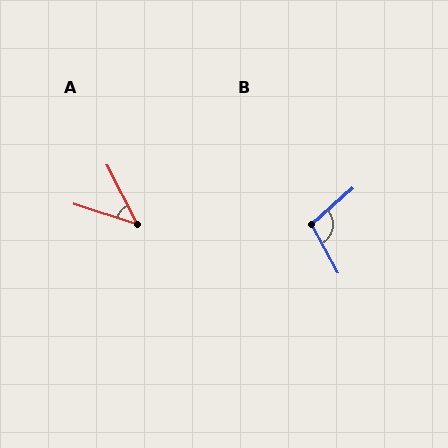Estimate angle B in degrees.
Approximately 104 degrees.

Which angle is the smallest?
A, at approximately 45 degrees.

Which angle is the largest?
B, at approximately 104 degrees.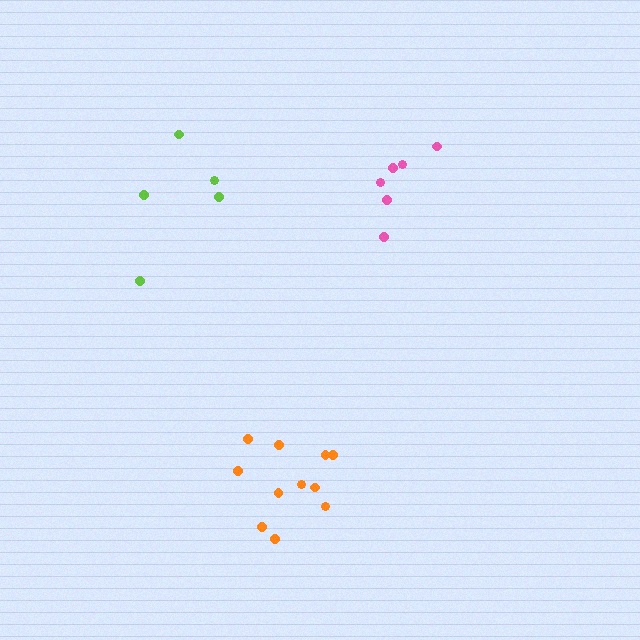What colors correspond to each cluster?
The clusters are colored: pink, orange, lime.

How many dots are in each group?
Group 1: 6 dots, Group 2: 11 dots, Group 3: 5 dots (22 total).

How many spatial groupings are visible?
There are 3 spatial groupings.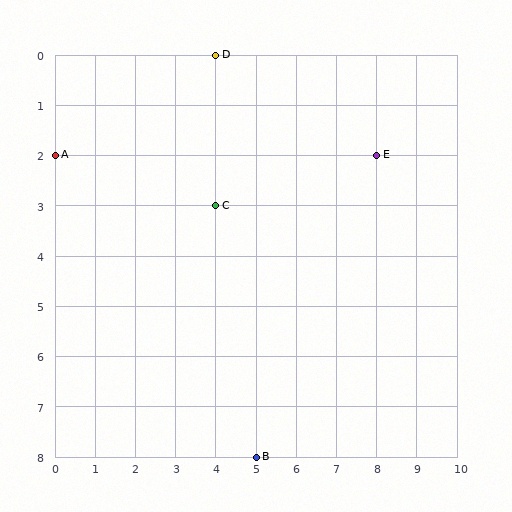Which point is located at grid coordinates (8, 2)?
Point E is at (8, 2).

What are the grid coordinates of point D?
Point D is at grid coordinates (4, 0).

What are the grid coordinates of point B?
Point B is at grid coordinates (5, 8).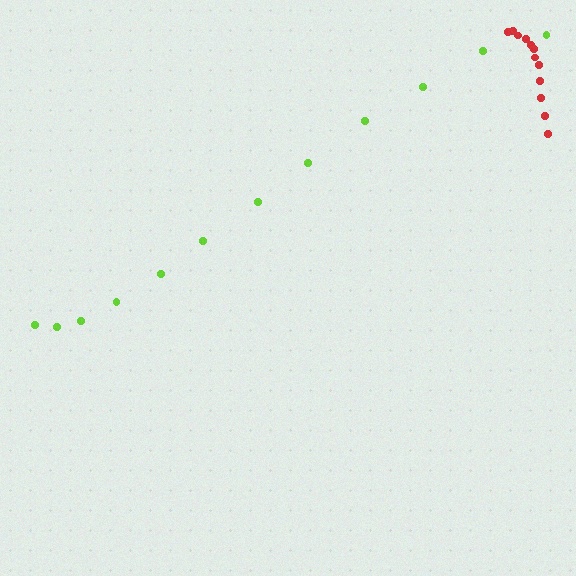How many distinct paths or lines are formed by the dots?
There are 2 distinct paths.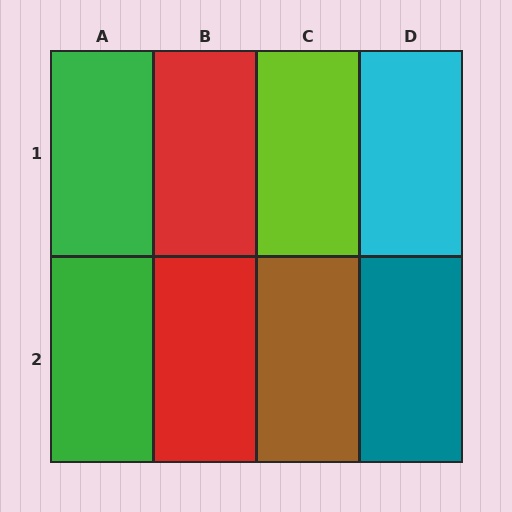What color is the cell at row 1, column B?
Red.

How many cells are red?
2 cells are red.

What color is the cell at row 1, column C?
Lime.